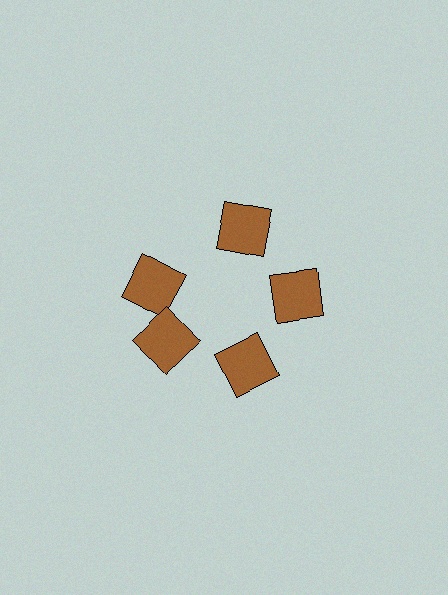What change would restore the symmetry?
The symmetry would be restored by rotating it back into even spacing with its neighbors so that all 5 squares sit at equal angles and equal distance from the center.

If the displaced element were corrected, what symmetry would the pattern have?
It would have 5-fold rotational symmetry — the pattern would map onto itself every 72 degrees.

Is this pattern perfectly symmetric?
No. The 5 brown squares are arranged in a ring, but one element near the 10 o'clock position is rotated out of alignment along the ring, breaking the 5-fold rotational symmetry.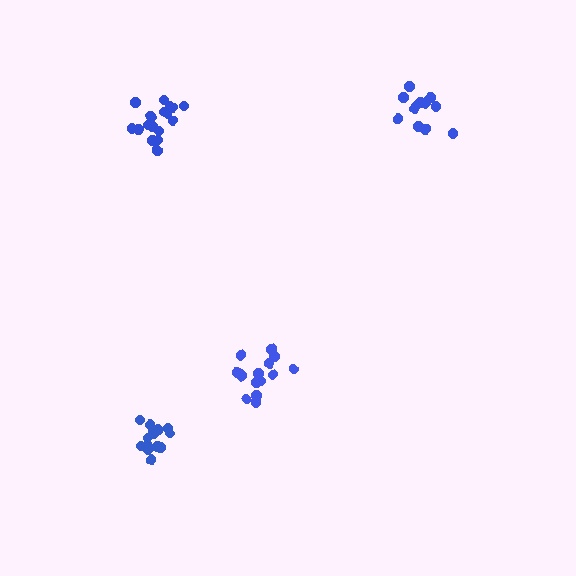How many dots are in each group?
Group 1: 14 dots, Group 2: 14 dots, Group 3: 17 dots, Group 4: 13 dots (58 total).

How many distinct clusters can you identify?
There are 4 distinct clusters.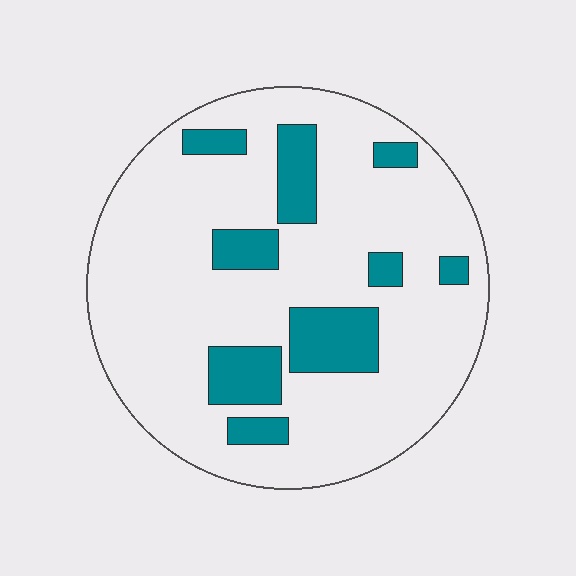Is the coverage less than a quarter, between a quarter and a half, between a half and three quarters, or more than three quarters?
Less than a quarter.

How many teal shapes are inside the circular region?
9.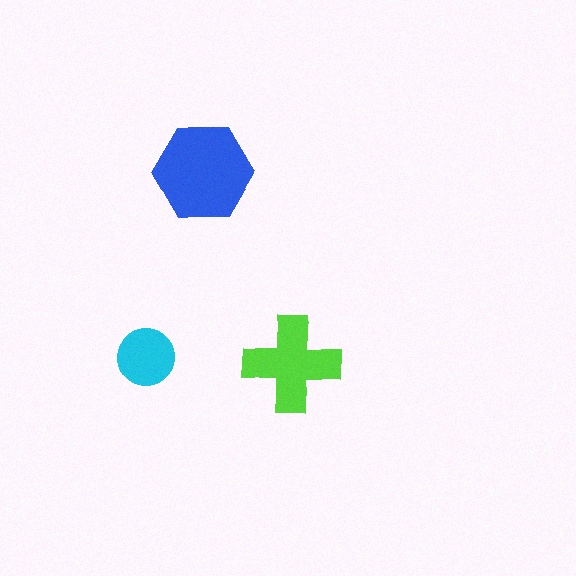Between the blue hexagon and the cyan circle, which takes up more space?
The blue hexagon.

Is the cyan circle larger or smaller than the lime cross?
Smaller.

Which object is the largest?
The blue hexagon.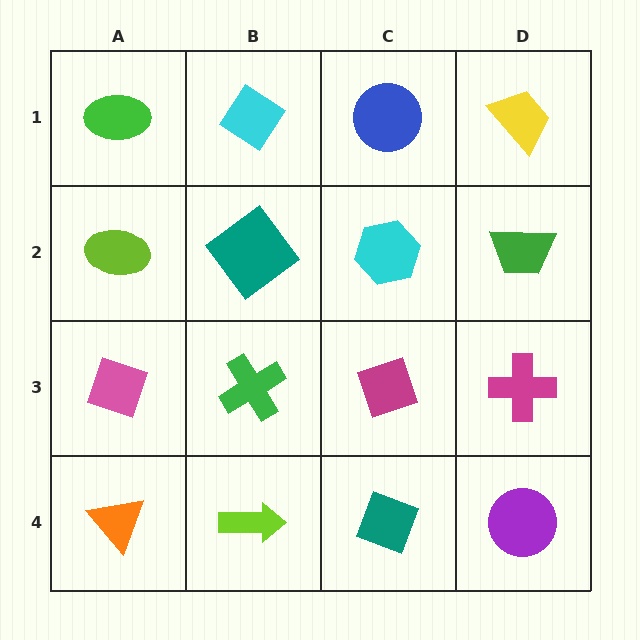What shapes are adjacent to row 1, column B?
A teal diamond (row 2, column B), a green ellipse (row 1, column A), a blue circle (row 1, column C).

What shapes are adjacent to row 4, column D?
A magenta cross (row 3, column D), a teal diamond (row 4, column C).